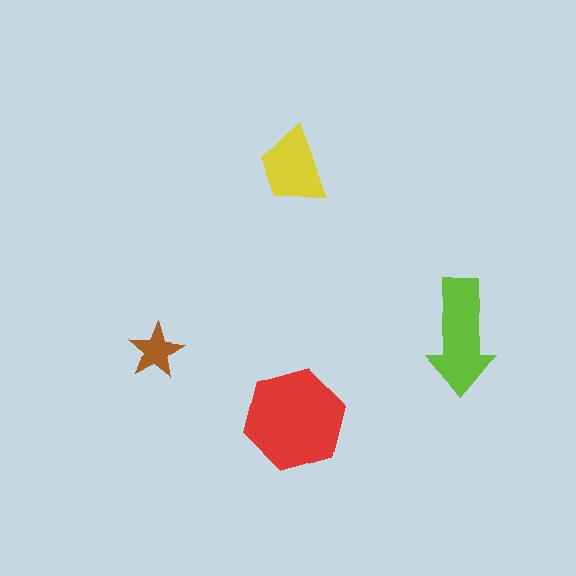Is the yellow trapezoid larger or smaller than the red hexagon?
Smaller.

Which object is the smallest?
The brown star.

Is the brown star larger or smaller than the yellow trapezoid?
Smaller.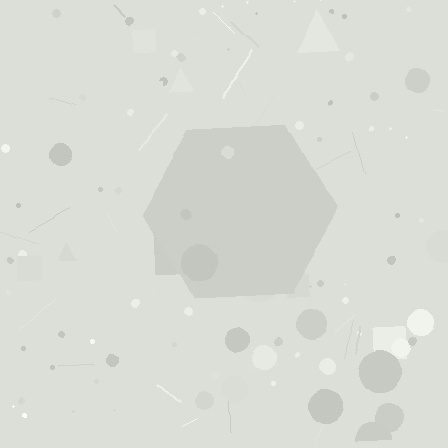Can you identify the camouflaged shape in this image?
The camouflaged shape is a hexagon.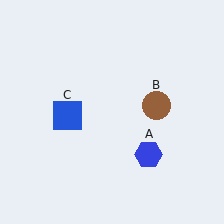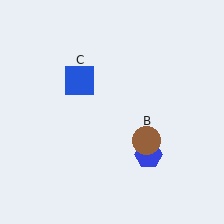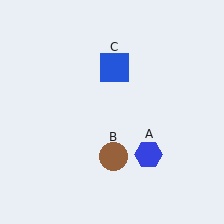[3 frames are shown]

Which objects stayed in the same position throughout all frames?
Blue hexagon (object A) remained stationary.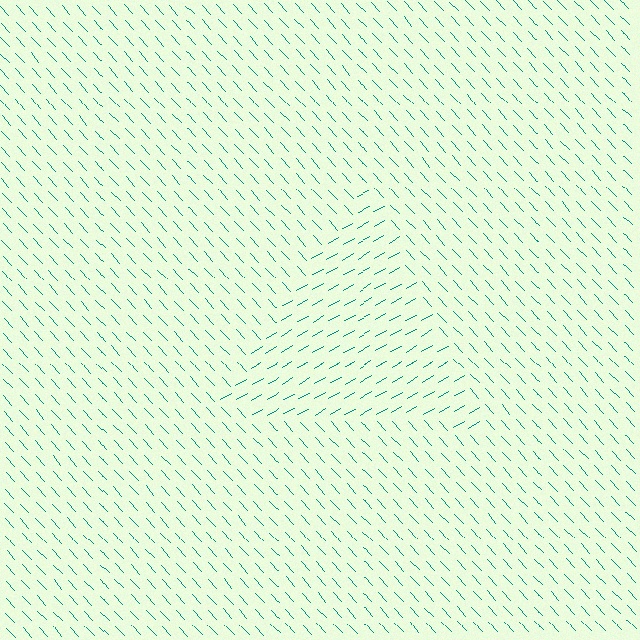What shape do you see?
I see a triangle.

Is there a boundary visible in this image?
Yes, there is a texture boundary formed by a change in line orientation.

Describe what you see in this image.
The image is filled with small teal line segments. A triangle region in the image has lines oriented differently from the surrounding lines, creating a visible texture boundary.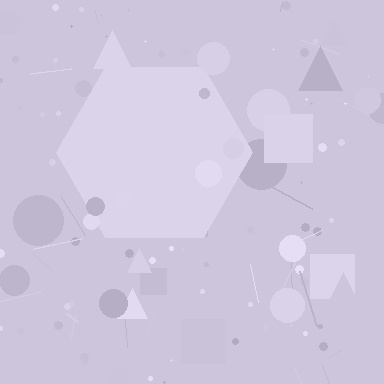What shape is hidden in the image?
A hexagon is hidden in the image.